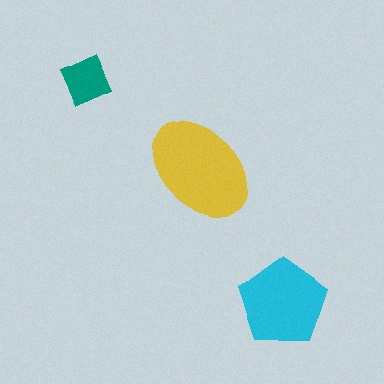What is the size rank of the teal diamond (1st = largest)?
3rd.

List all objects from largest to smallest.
The yellow ellipse, the cyan pentagon, the teal diamond.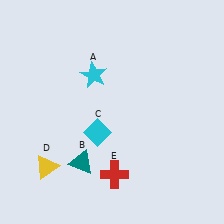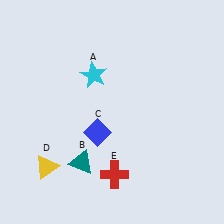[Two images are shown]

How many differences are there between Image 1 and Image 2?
There is 1 difference between the two images.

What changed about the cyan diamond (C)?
In Image 1, C is cyan. In Image 2, it changed to blue.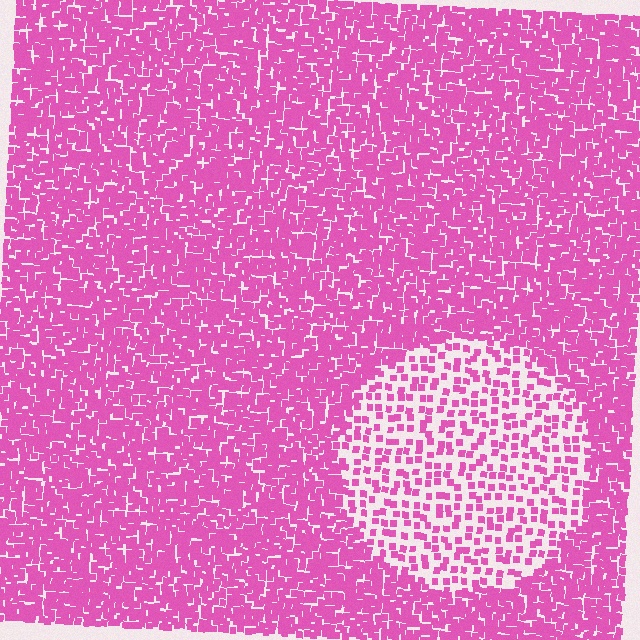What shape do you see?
I see a circle.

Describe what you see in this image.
The image contains small pink elements arranged at two different densities. A circle-shaped region is visible where the elements are less densely packed than the surrounding area.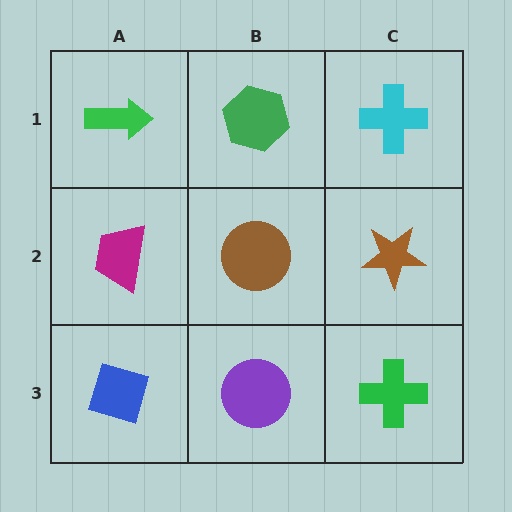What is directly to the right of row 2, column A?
A brown circle.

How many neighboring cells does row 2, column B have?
4.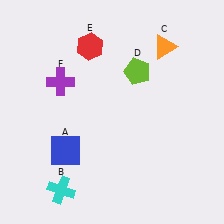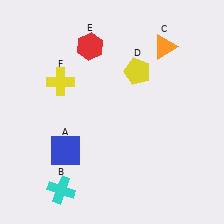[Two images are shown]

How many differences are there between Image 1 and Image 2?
There are 2 differences between the two images.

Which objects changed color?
D changed from lime to yellow. F changed from purple to yellow.